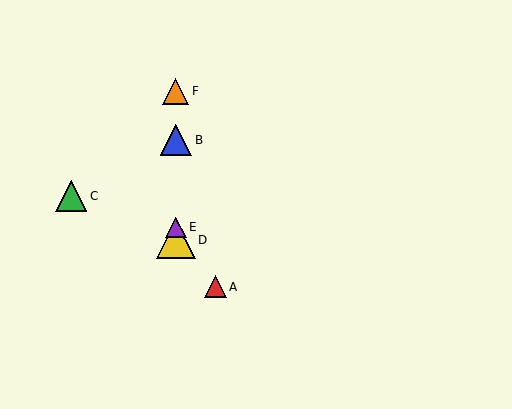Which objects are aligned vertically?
Objects B, D, E, F are aligned vertically.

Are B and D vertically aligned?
Yes, both are at x≈176.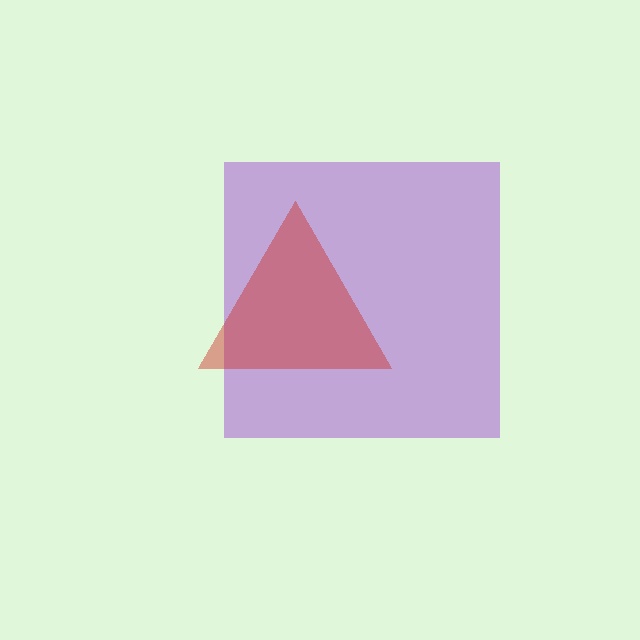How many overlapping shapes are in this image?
There are 2 overlapping shapes in the image.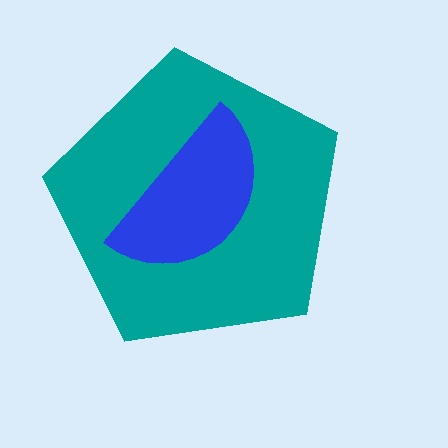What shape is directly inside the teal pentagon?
The blue semicircle.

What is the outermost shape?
The teal pentagon.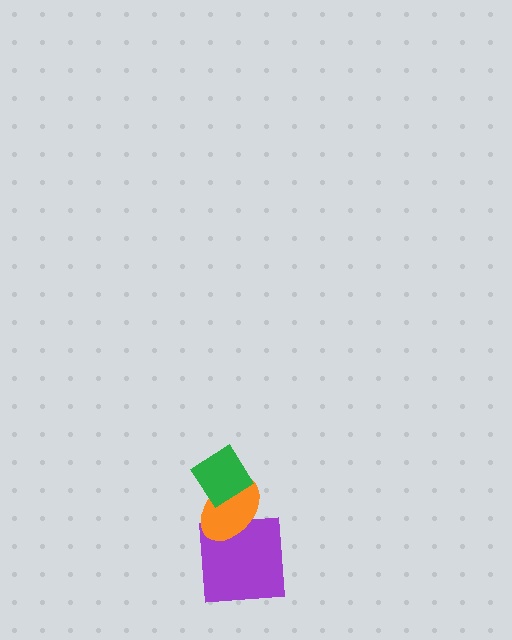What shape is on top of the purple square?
The orange ellipse is on top of the purple square.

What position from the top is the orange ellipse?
The orange ellipse is 2nd from the top.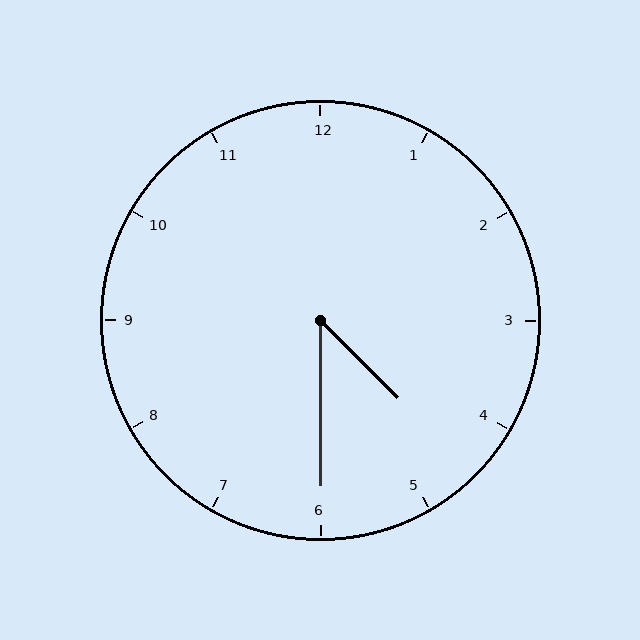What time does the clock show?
4:30.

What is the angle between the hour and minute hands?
Approximately 45 degrees.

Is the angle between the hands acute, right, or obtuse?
It is acute.